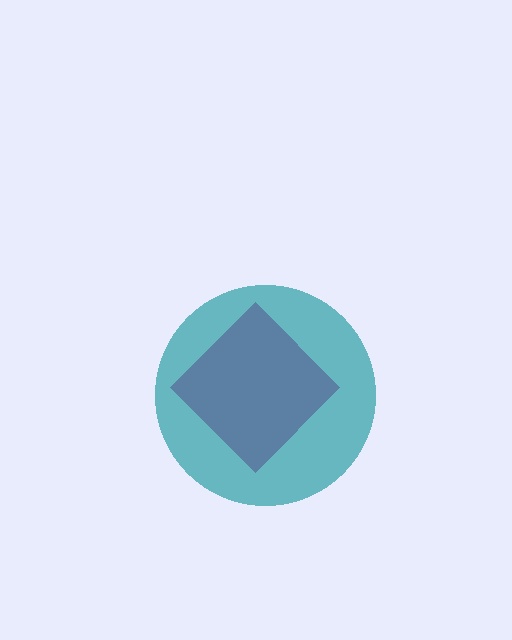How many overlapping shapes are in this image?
There are 2 overlapping shapes in the image.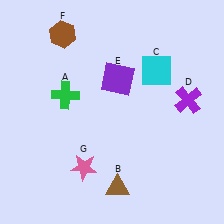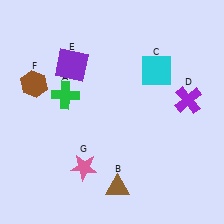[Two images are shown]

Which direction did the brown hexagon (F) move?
The brown hexagon (F) moved down.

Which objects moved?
The objects that moved are: the purple square (E), the brown hexagon (F).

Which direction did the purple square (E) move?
The purple square (E) moved left.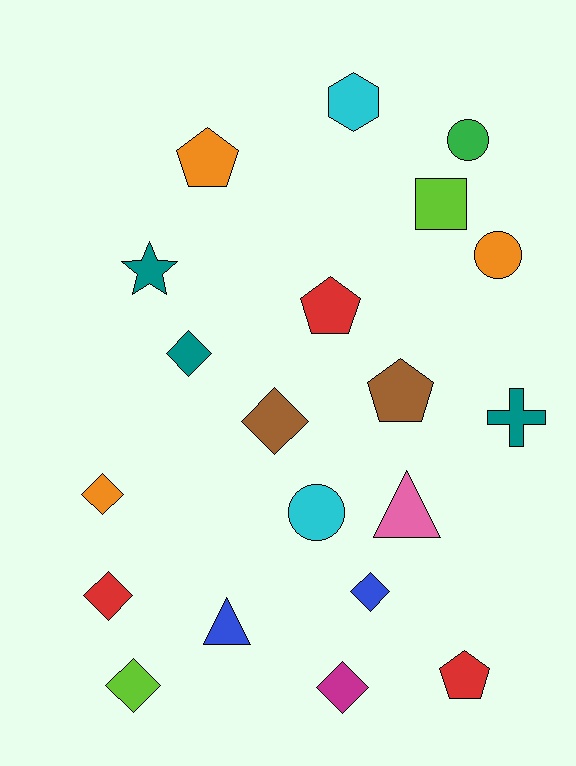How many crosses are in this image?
There is 1 cross.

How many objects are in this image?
There are 20 objects.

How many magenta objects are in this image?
There is 1 magenta object.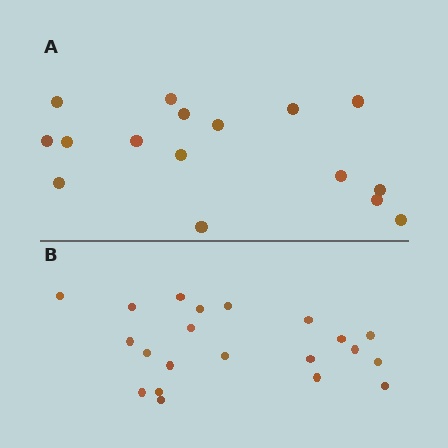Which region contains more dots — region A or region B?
Region B (the bottom region) has more dots.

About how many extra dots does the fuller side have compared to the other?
Region B has about 5 more dots than region A.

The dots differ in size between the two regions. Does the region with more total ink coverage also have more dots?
No. Region A has more total ink coverage because its dots are larger, but region B actually contains more individual dots. Total area can be misleading — the number of items is what matters here.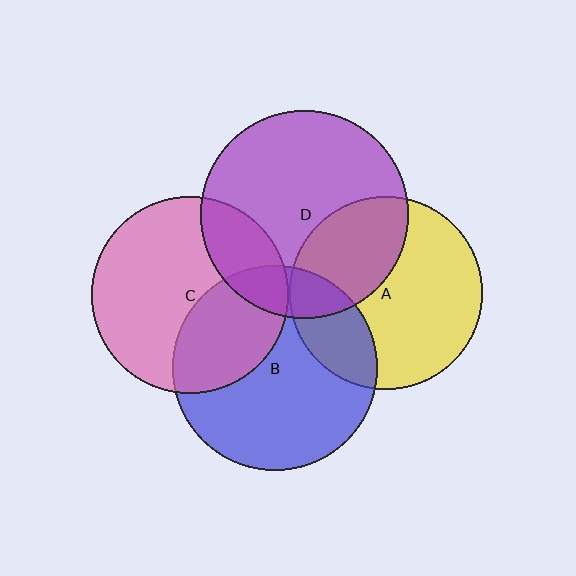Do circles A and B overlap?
Yes.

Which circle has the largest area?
Circle D (purple).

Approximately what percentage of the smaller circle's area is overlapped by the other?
Approximately 25%.